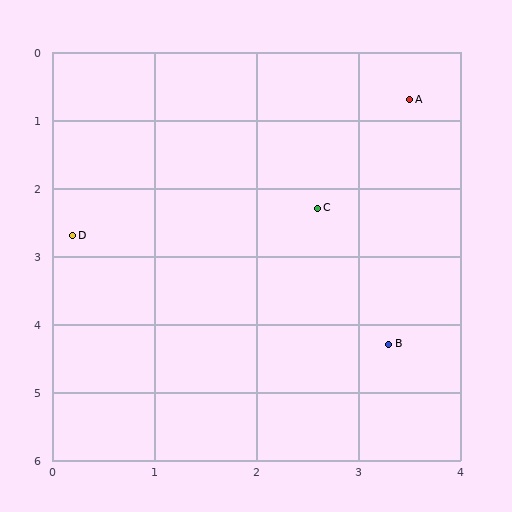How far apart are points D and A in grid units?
Points D and A are about 3.9 grid units apart.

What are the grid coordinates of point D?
Point D is at approximately (0.2, 2.7).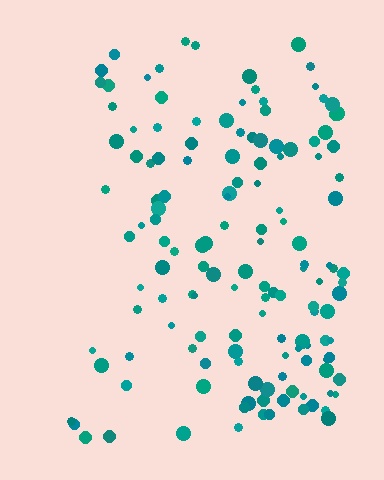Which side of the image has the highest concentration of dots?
The right.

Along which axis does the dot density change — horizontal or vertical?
Horizontal.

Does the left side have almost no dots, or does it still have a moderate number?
Still a moderate number, just noticeably fewer than the right.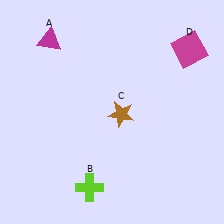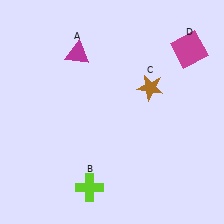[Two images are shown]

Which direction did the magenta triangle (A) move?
The magenta triangle (A) moved right.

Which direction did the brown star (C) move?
The brown star (C) moved right.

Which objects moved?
The objects that moved are: the magenta triangle (A), the brown star (C).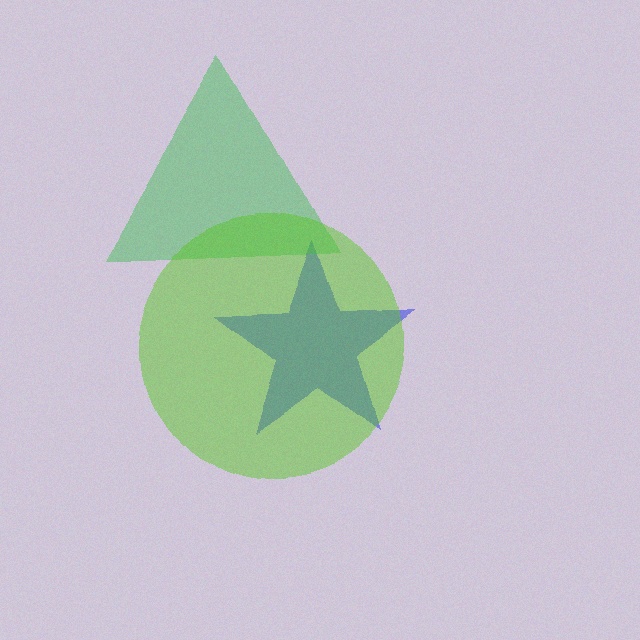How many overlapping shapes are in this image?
There are 3 overlapping shapes in the image.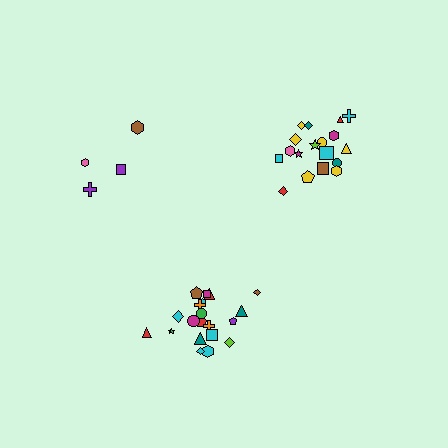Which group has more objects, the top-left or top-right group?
The top-right group.